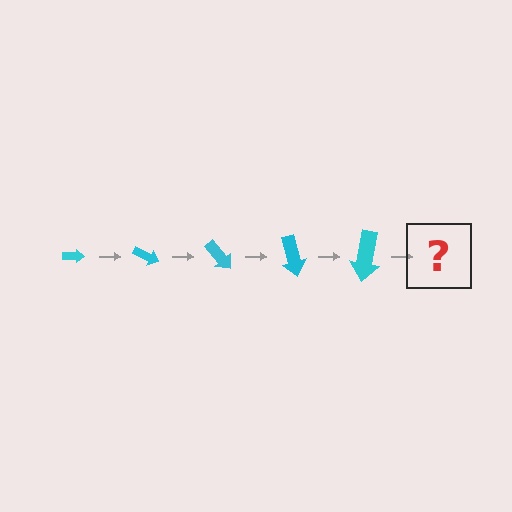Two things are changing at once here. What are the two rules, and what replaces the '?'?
The two rules are that the arrow grows larger each step and it rotates 25 degrees each step. The '?' should be an arrow, larger than the previous one and rotated 125 degrees from the start.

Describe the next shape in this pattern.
It should be an arrow, larger than the previous one and rotated 125 degrees from the start.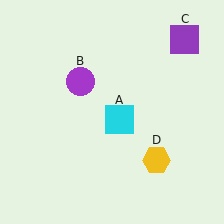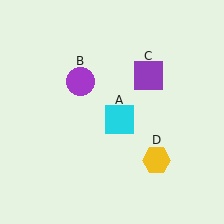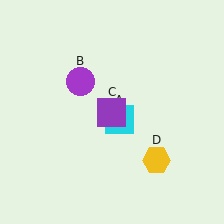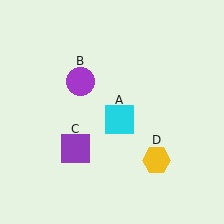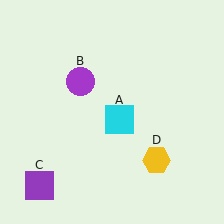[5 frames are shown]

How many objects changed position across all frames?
1 object changed position: purple square (object C).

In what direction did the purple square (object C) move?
The purple square (object C) moved down and to the left.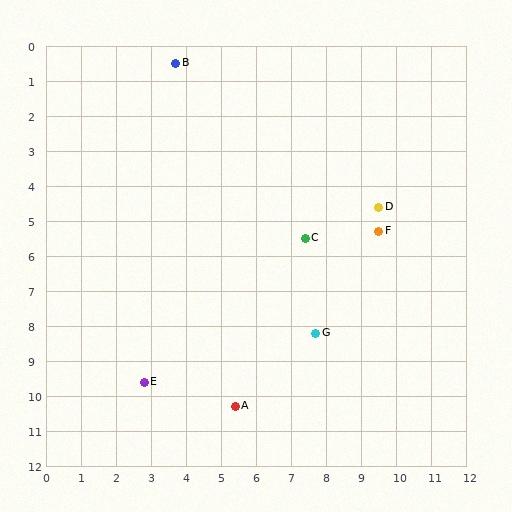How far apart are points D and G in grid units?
Points D and G are about 4.0 grid units apart.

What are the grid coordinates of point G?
Point G is at approximately (7.7, 8.2).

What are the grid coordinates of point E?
Point E is at approximately (2.8, 9.6).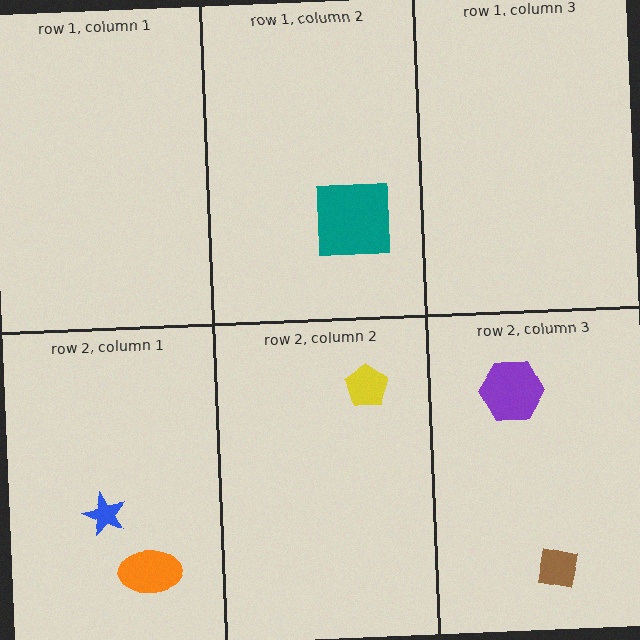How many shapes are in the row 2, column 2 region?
1.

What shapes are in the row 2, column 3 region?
The purple hexagon, the brown square.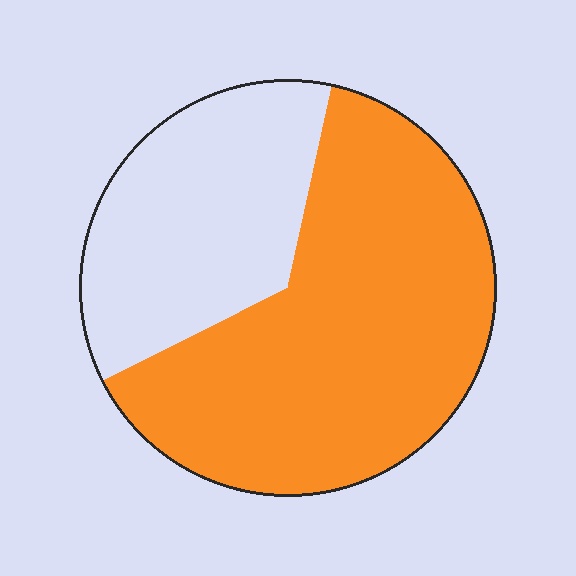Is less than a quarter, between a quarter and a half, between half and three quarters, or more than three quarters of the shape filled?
Between half and three quarters.